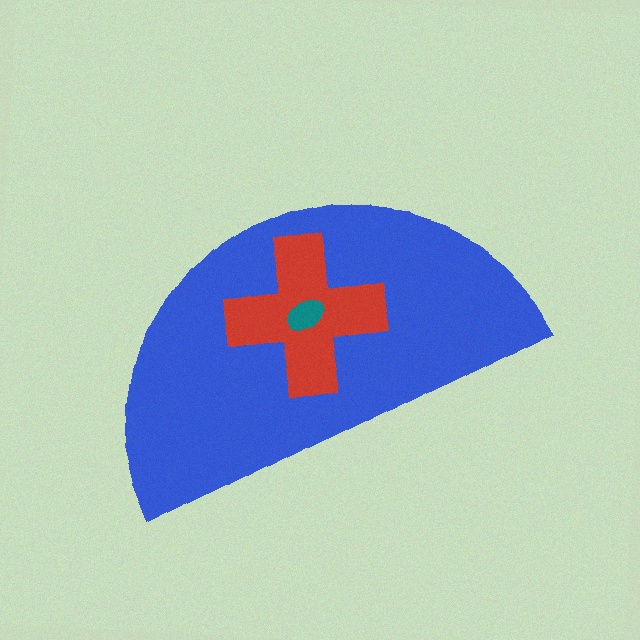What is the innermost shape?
The teal ellipse.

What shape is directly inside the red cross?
The teal ellipse.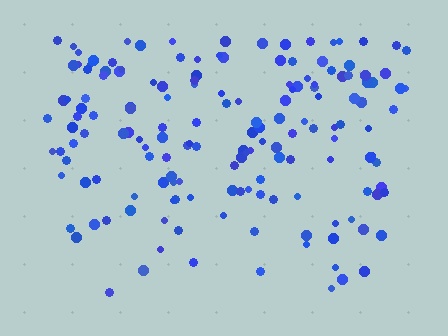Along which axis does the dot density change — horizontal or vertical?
Vertical.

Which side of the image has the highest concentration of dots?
The top.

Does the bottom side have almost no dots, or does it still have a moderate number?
Still a moderate number, just noticeably fewer than the top.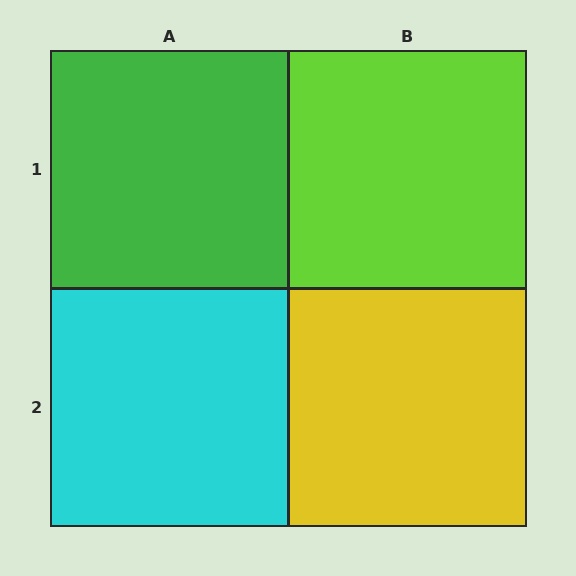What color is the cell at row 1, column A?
Green.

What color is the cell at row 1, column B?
Lime.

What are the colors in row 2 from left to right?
Cyan, yellow.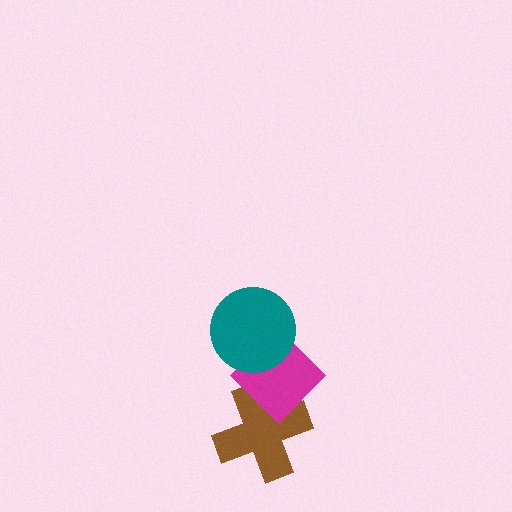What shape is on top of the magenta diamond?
The teal circle is on top of the magenta diamond.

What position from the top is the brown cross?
The brown cross is 3rd from the top.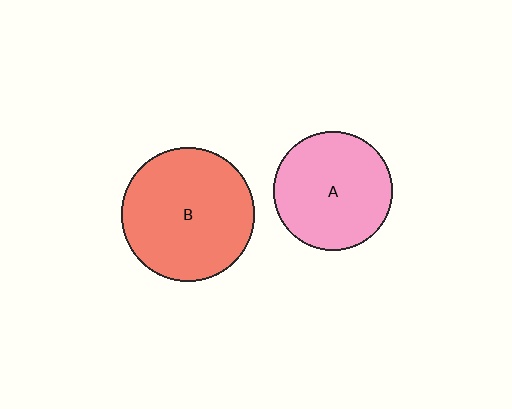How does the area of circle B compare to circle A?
Approximately 1.3 times.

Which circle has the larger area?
Circle B (red).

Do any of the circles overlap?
No, none of the circles overlap.